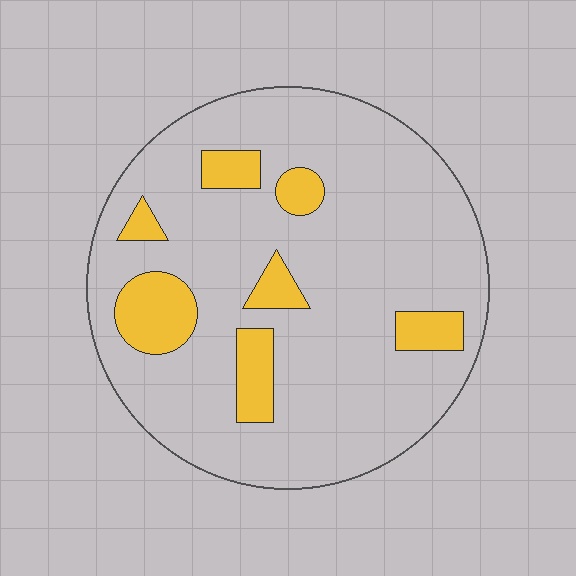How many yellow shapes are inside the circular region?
7.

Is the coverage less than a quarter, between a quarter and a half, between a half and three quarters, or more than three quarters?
Less than a quarter.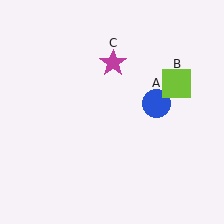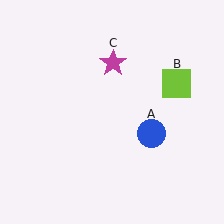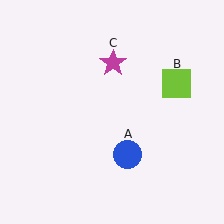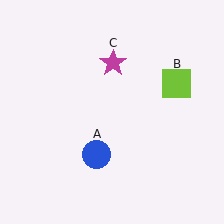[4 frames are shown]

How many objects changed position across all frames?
1 object changed position: blue circle (object A).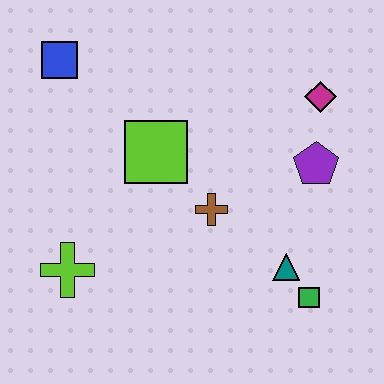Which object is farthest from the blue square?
The green square is farthest from the blue square.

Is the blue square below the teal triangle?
No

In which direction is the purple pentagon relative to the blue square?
The purple pentagon is to the right of the blue square.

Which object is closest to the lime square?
The brown cross is closest to the lime square.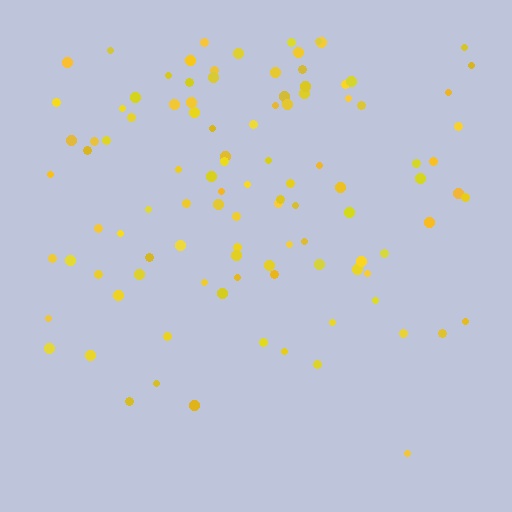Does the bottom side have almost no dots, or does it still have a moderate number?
Still a moderate number, just noticeably fewer than the top.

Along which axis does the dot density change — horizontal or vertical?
Vertical.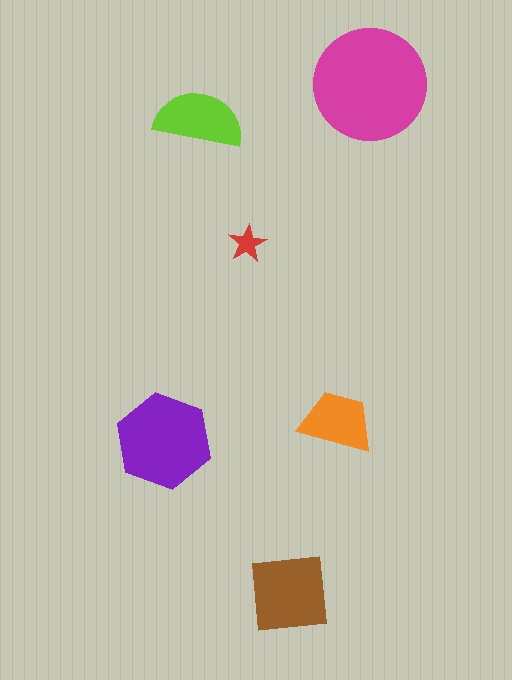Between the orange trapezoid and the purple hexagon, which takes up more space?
The purple hexagon.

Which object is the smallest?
The red star.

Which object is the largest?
The magenta circle.